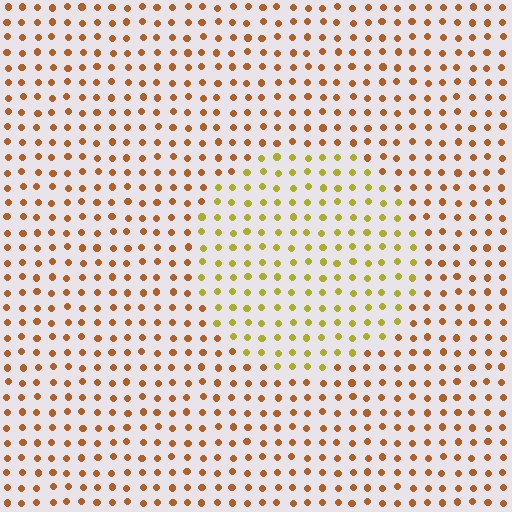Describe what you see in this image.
The image is filled with small brown elements in a uniform arrangement. A circle-shaped region is visible where the elements are tinted to a slightly different hue, forming a subtle color boundary.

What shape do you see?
I see a circle.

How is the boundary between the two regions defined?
The boundary is defined purely by a slight shift in hue (about 38 degrees). Spacing, size, and orientation are identical on both sides.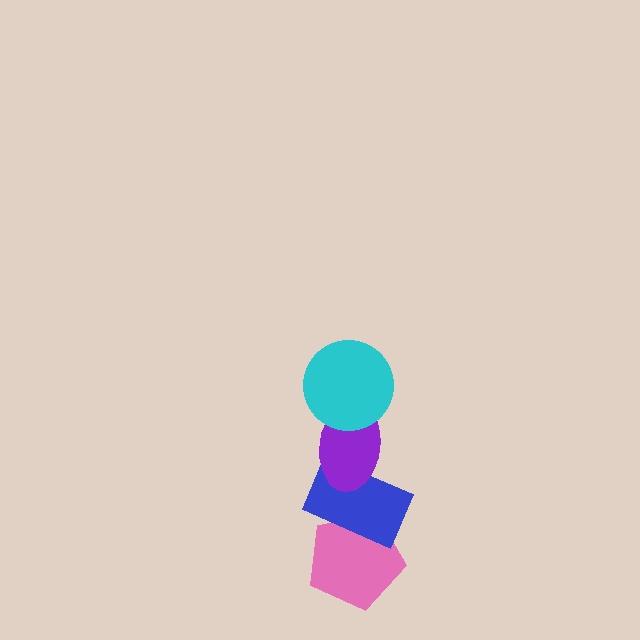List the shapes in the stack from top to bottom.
From top to bottom: the cyan circle, the purple ellipse, the blue rectangle, the pink pentagon.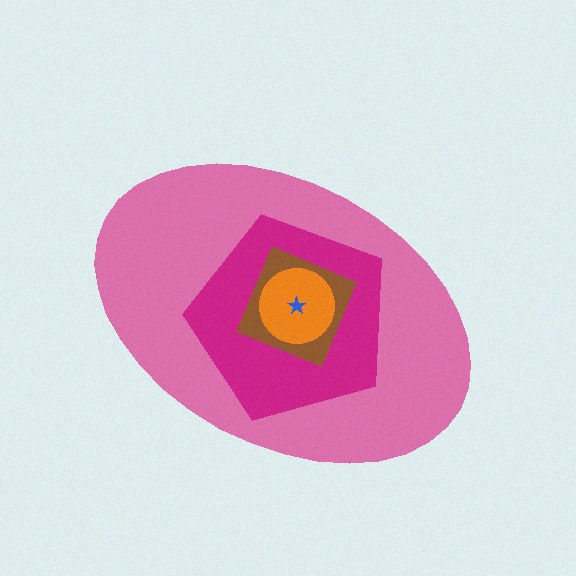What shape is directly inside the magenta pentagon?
The brown diamond.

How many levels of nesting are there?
5.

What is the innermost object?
The blue star.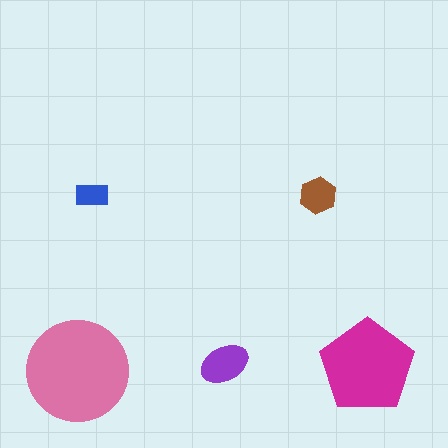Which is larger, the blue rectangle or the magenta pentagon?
The magenta pentagon.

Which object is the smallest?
The blue rectangle.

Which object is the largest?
The pink circle.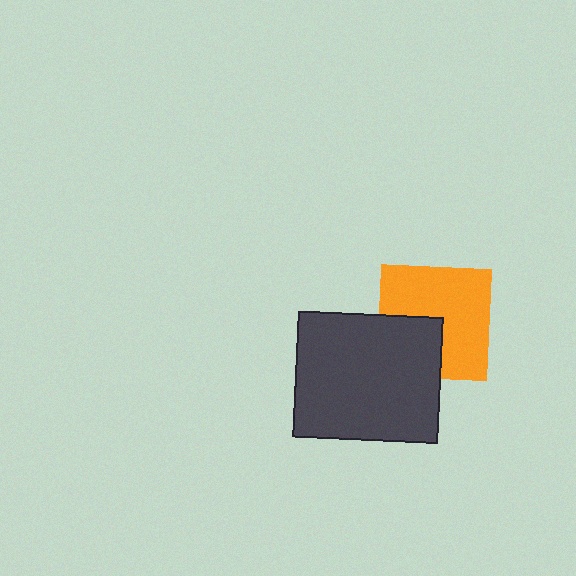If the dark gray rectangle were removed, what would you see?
You would see the complete orange square.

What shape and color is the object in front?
The object in front is a dark gray rectangle.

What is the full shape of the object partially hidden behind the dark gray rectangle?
The partially hidden object is an orange square.